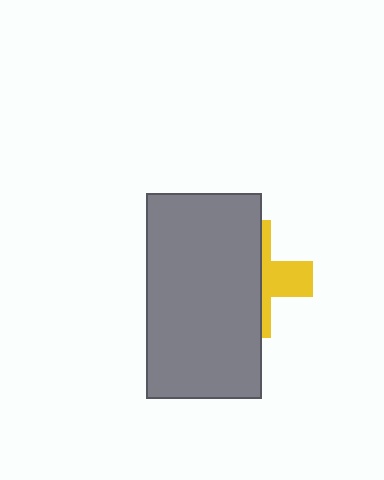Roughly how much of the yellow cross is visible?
A small part of it is visible (roughly 37%).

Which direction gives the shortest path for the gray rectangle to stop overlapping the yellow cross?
Moving left gives the shortest separation.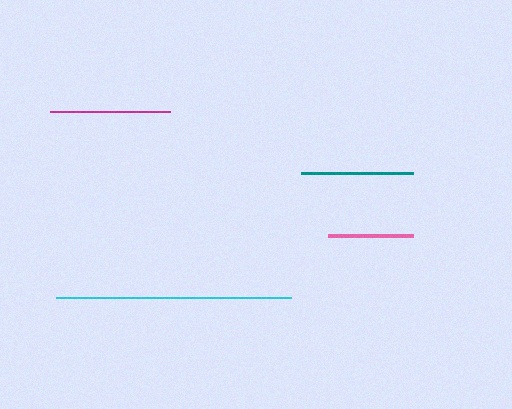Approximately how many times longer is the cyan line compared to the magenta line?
The cyan line is approximately 2.0 times the length of the magenta line.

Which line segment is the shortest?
The pink line is the shortest at approximately 86 pixels.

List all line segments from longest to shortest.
From longest to shortest: cyan, magenta, teal, pink.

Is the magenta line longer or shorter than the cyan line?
The cyan line is longer than the magenta line.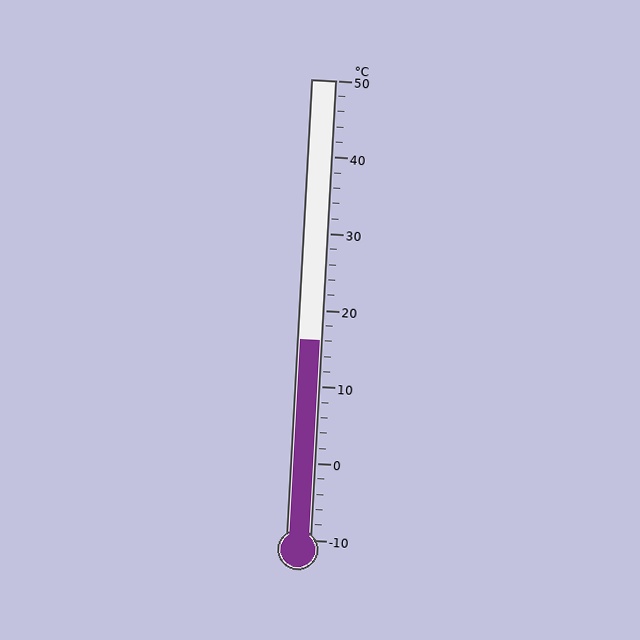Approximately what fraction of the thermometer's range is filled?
The thermometer is filled to approximately 45% of its range.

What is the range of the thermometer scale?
The thermometer scale ranges from -10°C to 50°C.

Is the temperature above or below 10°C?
The temperature is above 10°C.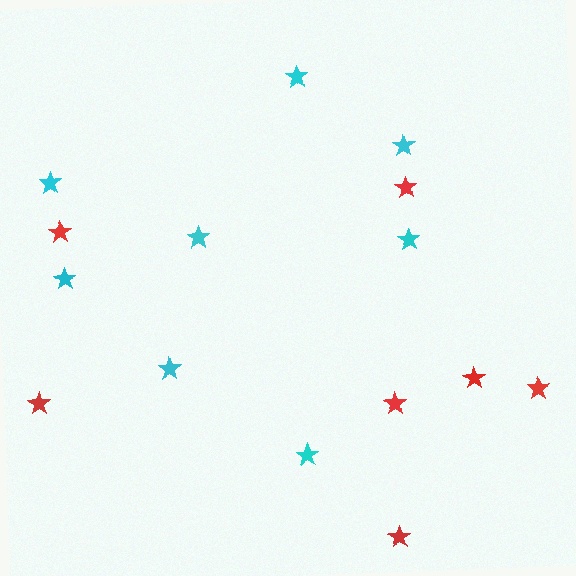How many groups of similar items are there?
There are 2 groups: one group of red stars (7) and one group of cyan stars (8).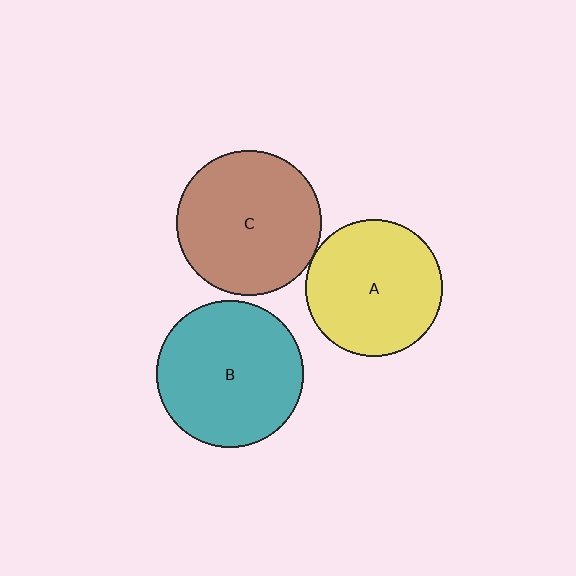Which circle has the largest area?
Circle B (teal).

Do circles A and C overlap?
Yes.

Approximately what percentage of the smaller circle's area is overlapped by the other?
Approximately 5%.